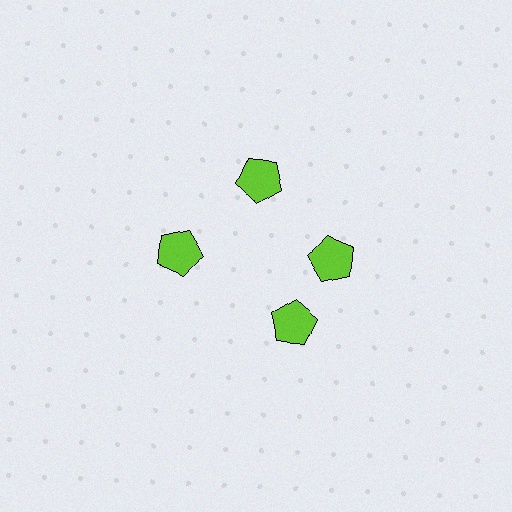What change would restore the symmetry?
The symmetry would be restored by rotating it back into even spacing with its neighbors so that all 4 pentagons sit at equal angles and equal distance from the center.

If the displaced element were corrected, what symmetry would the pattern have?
It would have 4-fold rotational symmetry — the pattern would map onto itself every 90 degrees.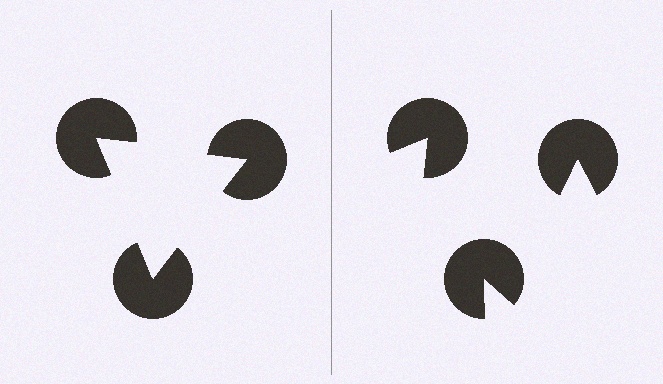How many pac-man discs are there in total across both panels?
6 — 3 on each side.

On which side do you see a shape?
An illusory triangle appears on the left side. On the right side the wedge cuts are rotated, so no coherent shape forms.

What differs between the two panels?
The pac-man discs are positioned identically on both sides; only the wedge orientations differ. On the left they align to a triangle; on the right they are misaligned.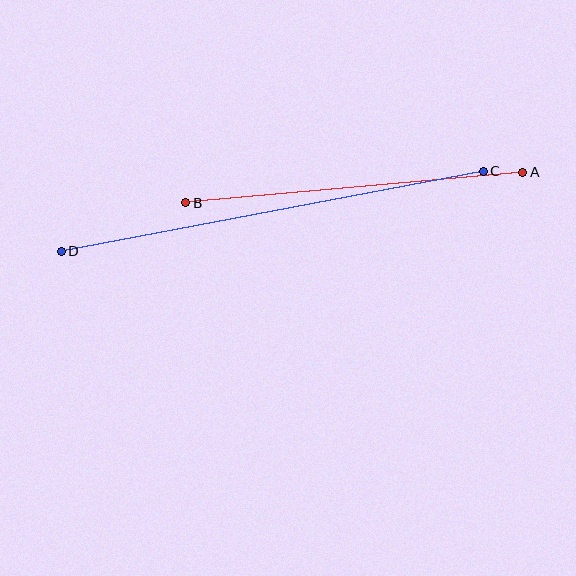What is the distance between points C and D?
The distance is approximately 430 pixels.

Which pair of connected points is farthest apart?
Points C and D are farthest apart.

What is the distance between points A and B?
The distance is approximately 339 pixels.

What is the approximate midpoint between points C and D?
The midpoint is at approximately (272, 211) pixels.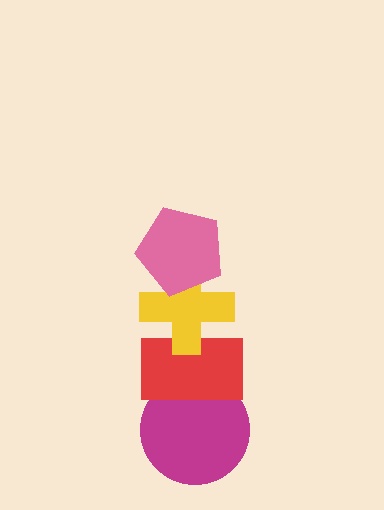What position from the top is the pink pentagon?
The pink pentagon is 1st from the top.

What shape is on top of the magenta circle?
The red rectangle is on top of the magenta circle.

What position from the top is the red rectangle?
The red rectangle is 3rd from the top.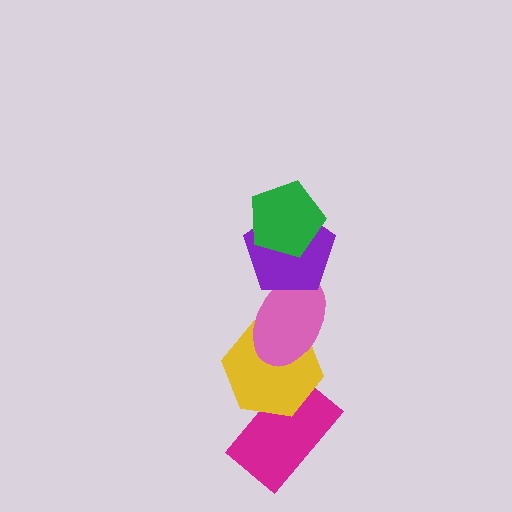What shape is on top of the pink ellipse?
The purple pentagon is on top of the pink ellipse.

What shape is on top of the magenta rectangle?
The yellow hexagon is on top of the magenta rectangle.